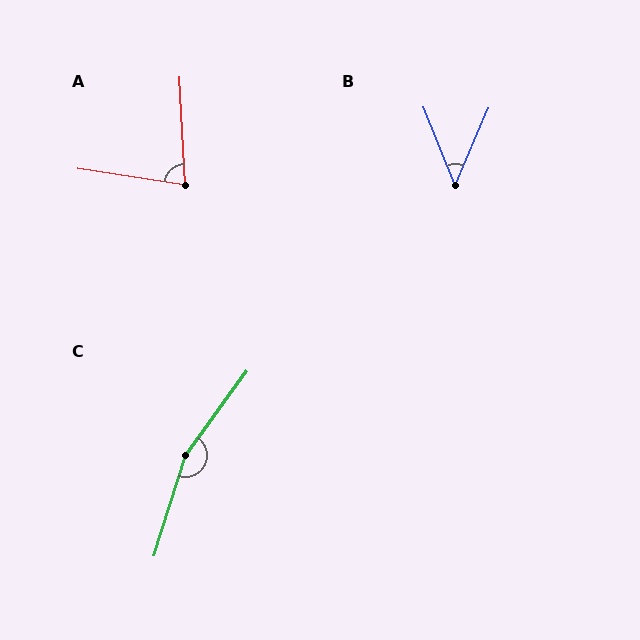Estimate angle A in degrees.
Approximately 78 degrees.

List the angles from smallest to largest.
B (45°), A (78°), C (161°).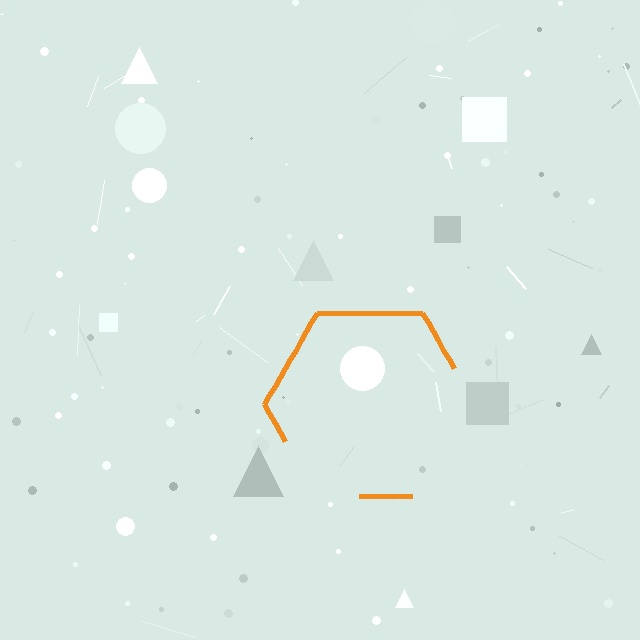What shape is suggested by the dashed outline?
The dashed outline suggests a hexagon.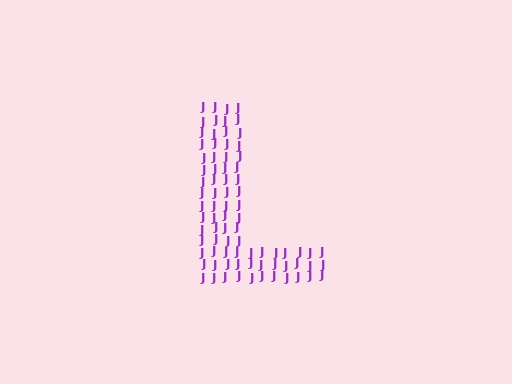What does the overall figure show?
The overall figure shows the letter L.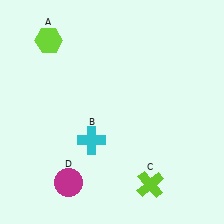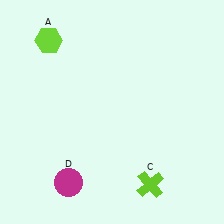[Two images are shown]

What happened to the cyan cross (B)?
The cyan cross (B) was removed in Image 2. It was in the bottom-left area of Image 1.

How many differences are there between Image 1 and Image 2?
There is 1 difference between the two images.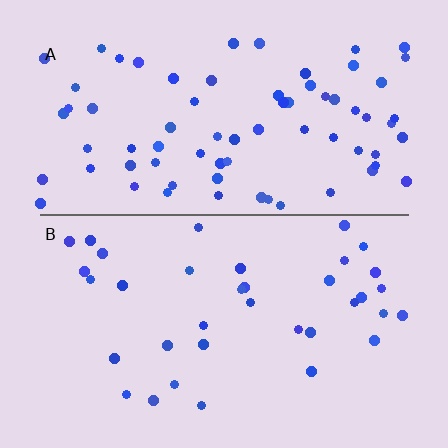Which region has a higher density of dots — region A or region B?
A (the top).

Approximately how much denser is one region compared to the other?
Approximately 2.0× — region A over region B.